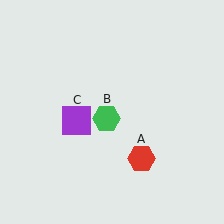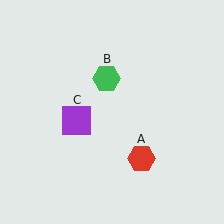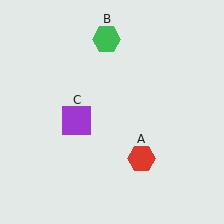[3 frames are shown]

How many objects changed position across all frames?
1 object changed position: green hexagon (object B).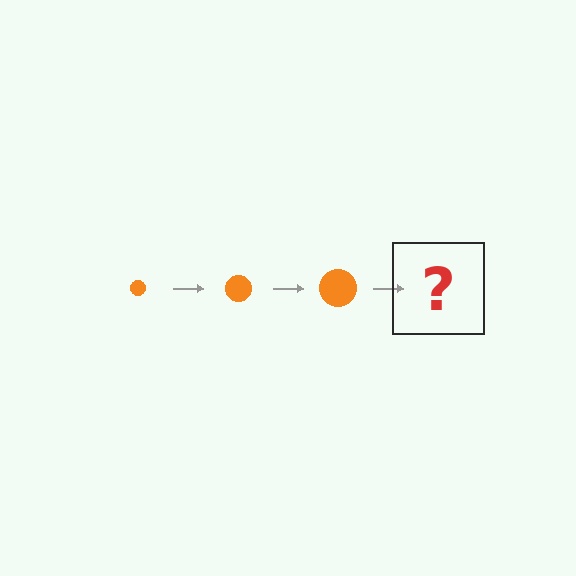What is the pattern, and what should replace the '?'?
The pattern is that the circle gets progressively larger each step. The '?' should be an orange circle, larger than the previous one.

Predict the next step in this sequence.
The next step is an orange circle, larger than the previous one.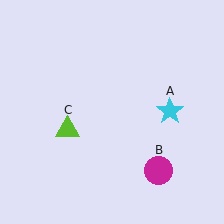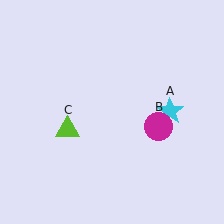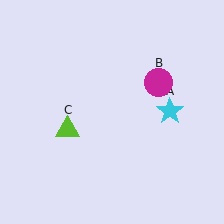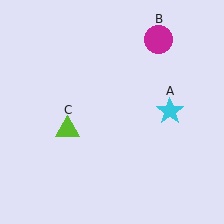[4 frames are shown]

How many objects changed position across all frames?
1 object changed position: magenta circle (object B).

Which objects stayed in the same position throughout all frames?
Cyan star (object A) and lime triangle (object C) remained stationary.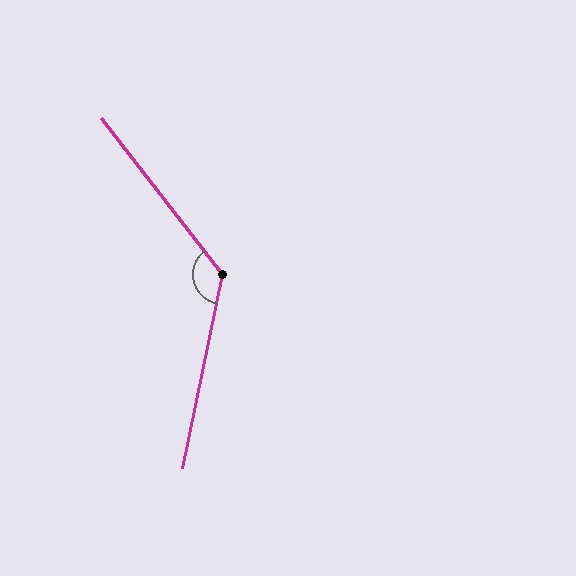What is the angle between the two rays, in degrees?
Approximately 131 degrees.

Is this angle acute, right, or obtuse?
It is obtuse.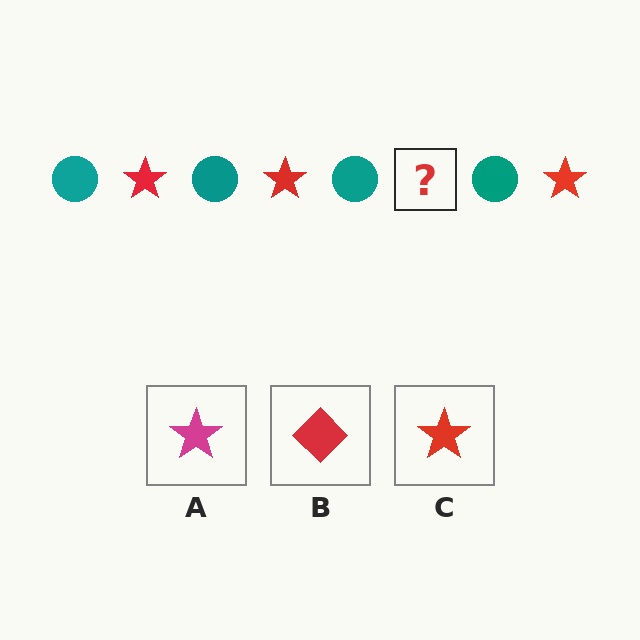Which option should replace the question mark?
Option C.